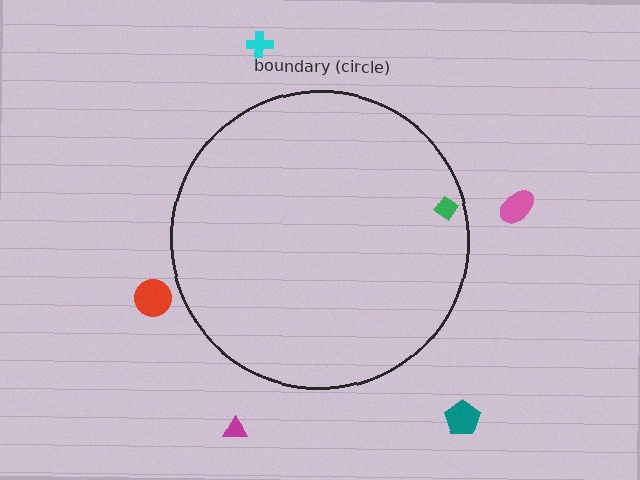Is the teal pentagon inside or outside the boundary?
Outside.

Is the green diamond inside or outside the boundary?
Inside.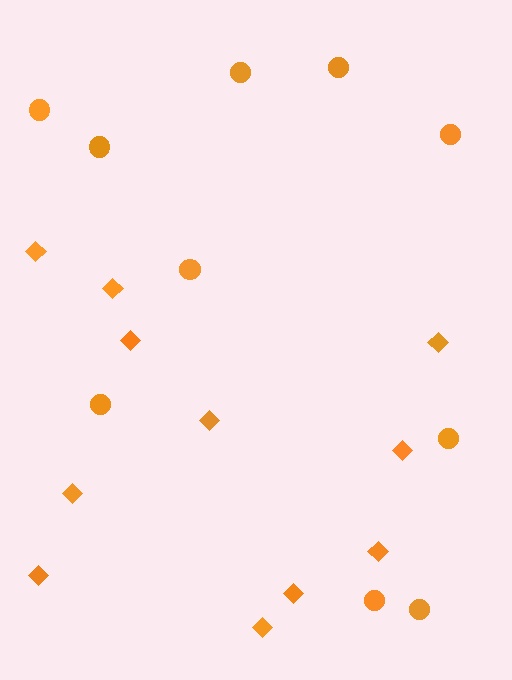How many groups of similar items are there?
There are 2 groups: one group of diamonds (11) and one group of circles (10).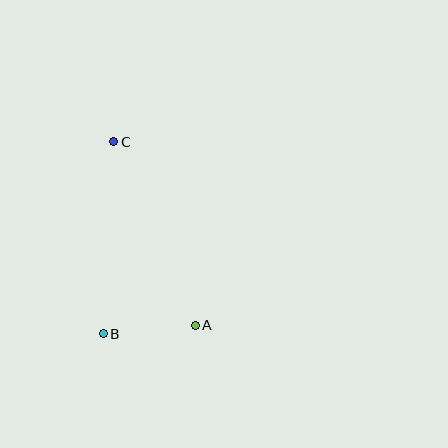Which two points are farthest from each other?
Points A and C are farthest from each other.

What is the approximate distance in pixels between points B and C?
The distance between B and C is approximately 192 pixels.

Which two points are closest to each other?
Points A and B are closest to each other.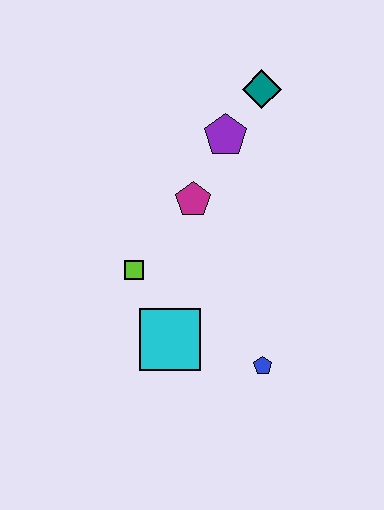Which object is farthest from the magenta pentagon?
The blue pentagon is farthest from the magenta pentagon.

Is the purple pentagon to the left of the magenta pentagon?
No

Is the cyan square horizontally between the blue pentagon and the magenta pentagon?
No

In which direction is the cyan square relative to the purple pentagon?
The cyan square is below the purple pentagon.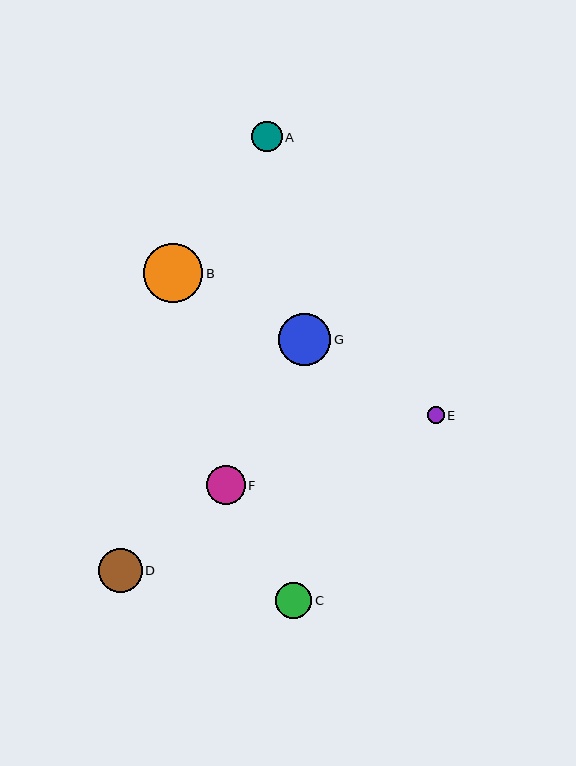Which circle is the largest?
Circle B is the largest with a size of approximately 59 pixels.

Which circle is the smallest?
Circle E is the smallest with a size of approximately 17 pixels.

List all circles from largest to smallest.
From largest to smallest: B, G, D, F, C, A, E.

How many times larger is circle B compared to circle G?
Circle B is approximately 1.1 times the size of circle G.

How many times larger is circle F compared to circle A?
Circle F is approximately 1.3 times the size of circle A.